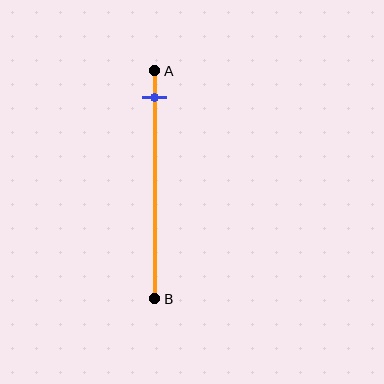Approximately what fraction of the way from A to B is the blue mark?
The blue mark is approximately 10% of the way from A to B.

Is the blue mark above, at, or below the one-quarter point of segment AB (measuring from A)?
The blue mark is above the one-quarter point of segment AB.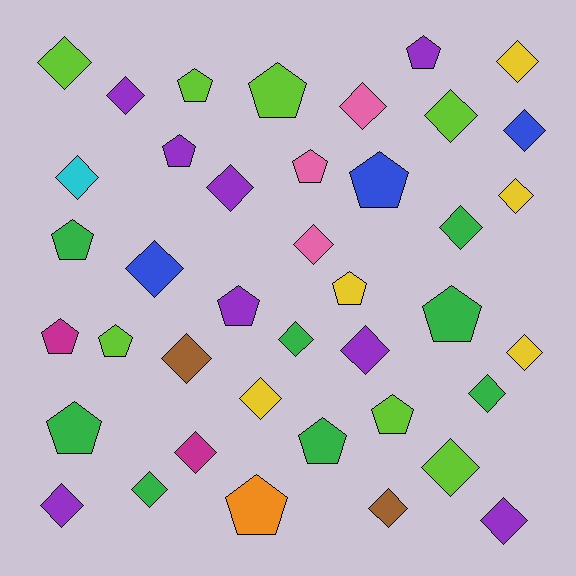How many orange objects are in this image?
There is 1 orange object.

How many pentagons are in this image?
There are 16 pentagons.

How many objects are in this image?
There are 40 objects.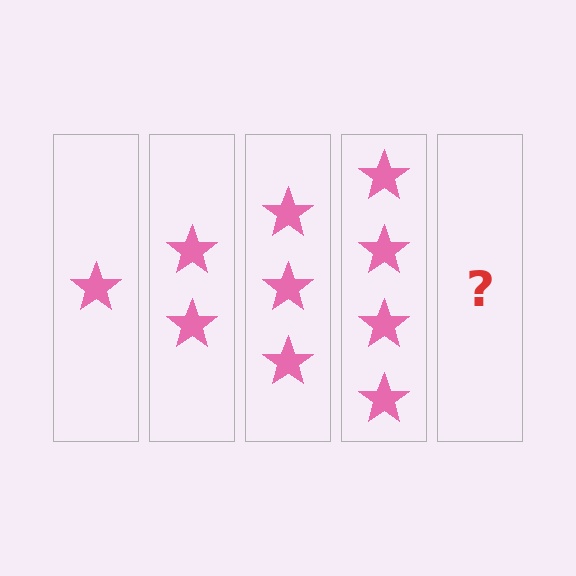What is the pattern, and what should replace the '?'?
The pattern is that each step adds one more star. The '?' should be 5 stars.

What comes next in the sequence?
The next element should be 5 stars.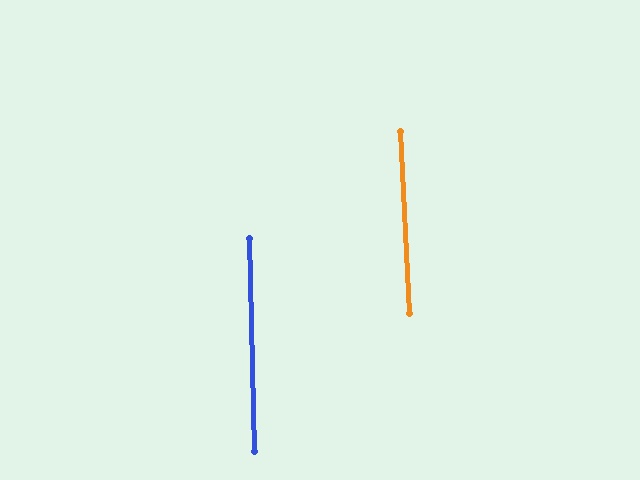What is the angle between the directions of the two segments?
Approximately 2 degrees.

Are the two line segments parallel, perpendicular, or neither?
Parallel — their directions differ by only 1.6°.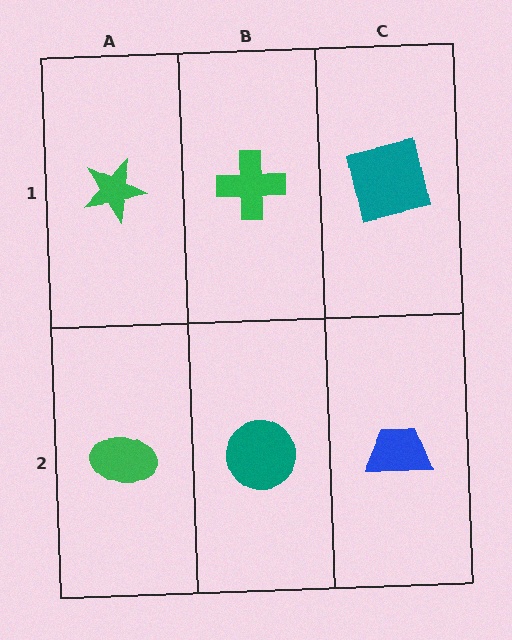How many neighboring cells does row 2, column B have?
3.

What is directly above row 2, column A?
A green star.